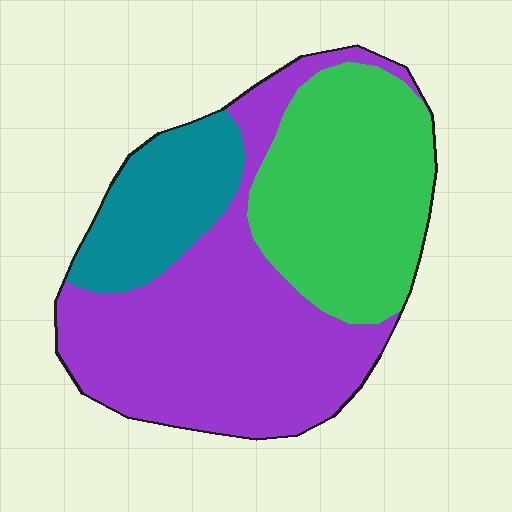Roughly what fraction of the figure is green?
Green takes up about one third (1/3) of the figure.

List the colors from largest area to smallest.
From largest to smallest: purple, green, teal.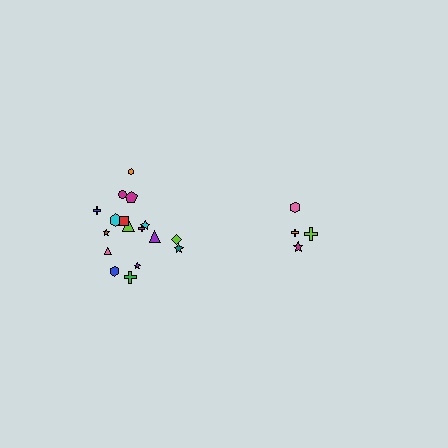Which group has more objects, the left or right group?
The left group.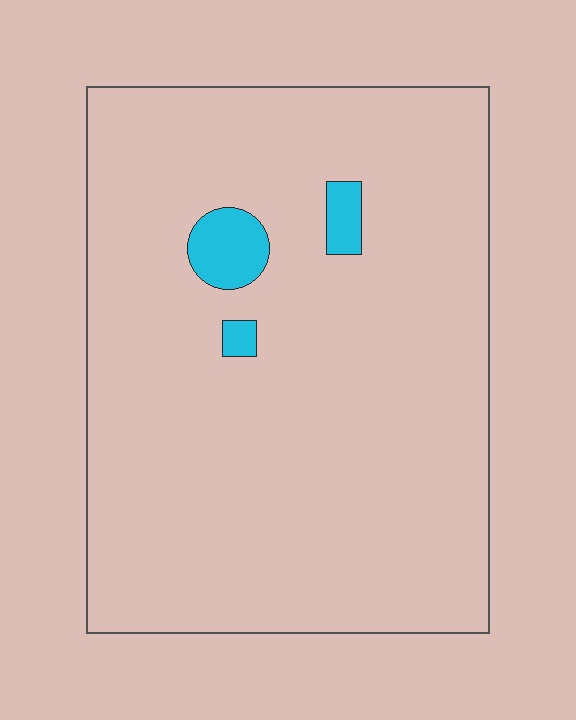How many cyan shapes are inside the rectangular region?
3.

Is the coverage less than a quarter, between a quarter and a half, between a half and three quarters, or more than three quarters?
Less than a quarter.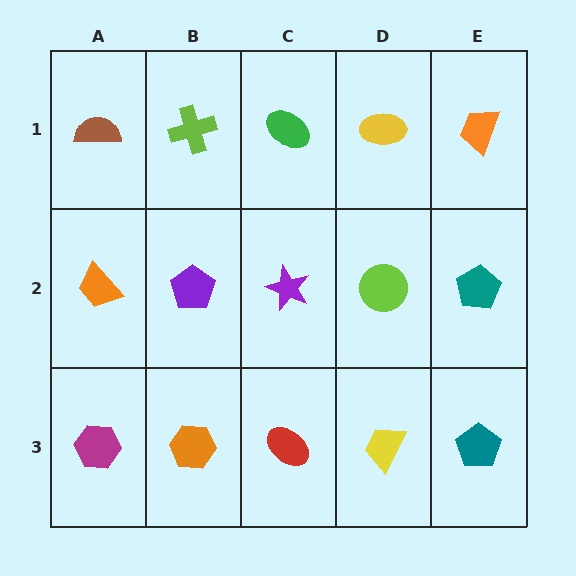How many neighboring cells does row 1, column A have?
2.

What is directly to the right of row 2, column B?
A purple star.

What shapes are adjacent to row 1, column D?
A lime circle (row 2, column D), a green ellipse (row 1, column C), an orange trapezoid (row 1, column E).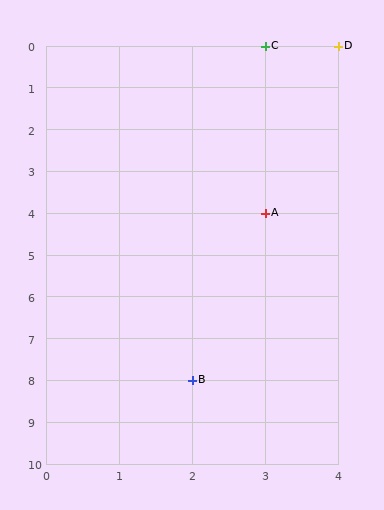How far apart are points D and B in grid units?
Points D and B are 2 columns and 8 rows apart (about 8.2 grid units diagonally).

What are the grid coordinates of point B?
Point B is at grid coordinates (2, 8).